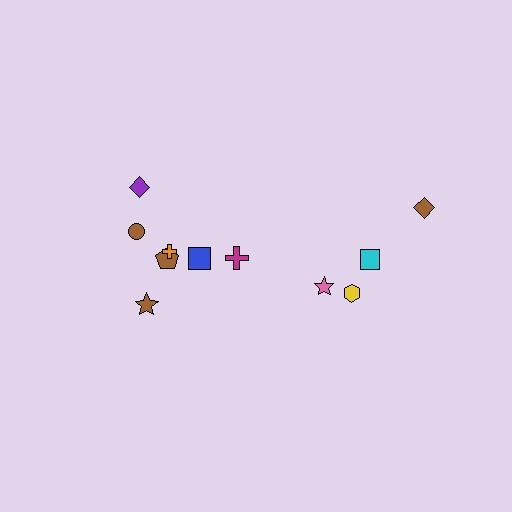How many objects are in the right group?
There are 4 objects.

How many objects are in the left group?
There are 7 objects.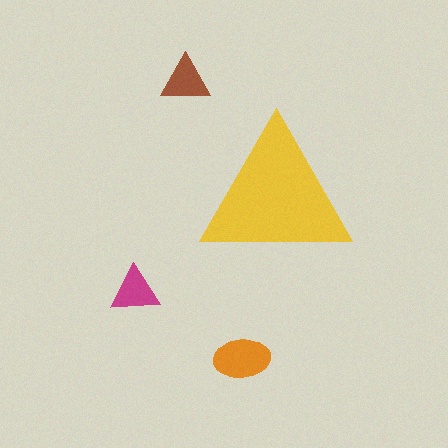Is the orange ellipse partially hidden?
No, the orange ellipse is fully visible.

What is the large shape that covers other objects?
A yellow triangle.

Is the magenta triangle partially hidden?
No, the magenta triangle is fully visible.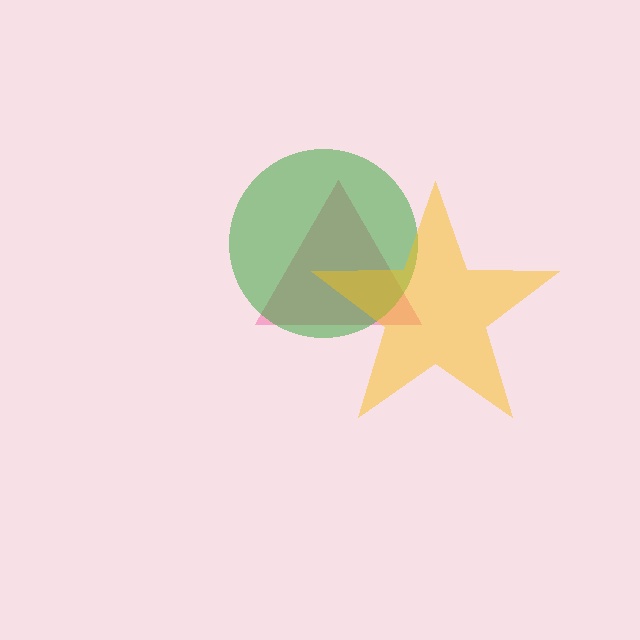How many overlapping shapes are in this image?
There are 3 overlapping shapes in the image.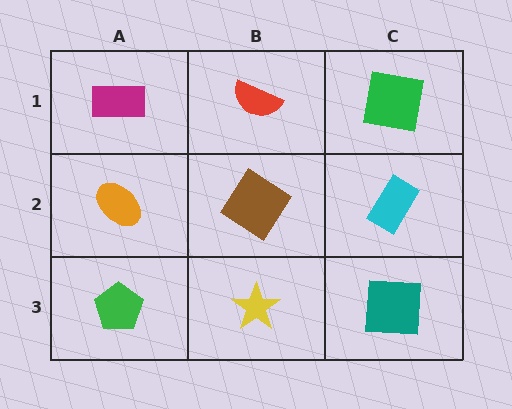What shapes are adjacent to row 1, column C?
A cyan rectangle (row 2, column C), a red semicircle (row 1, column B).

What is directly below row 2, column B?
A yellow star.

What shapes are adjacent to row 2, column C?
A green square (row 1, column C), a teal square (row 3, column C), a brown diamond (row 2, column B).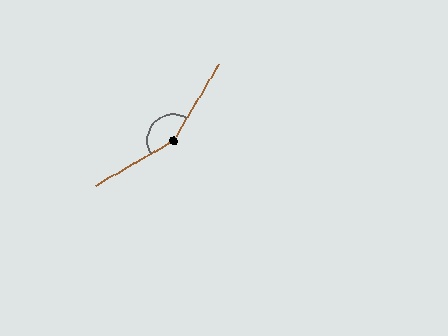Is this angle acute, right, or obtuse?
It is obtuse.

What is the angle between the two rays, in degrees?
Approximately 151 degrees.